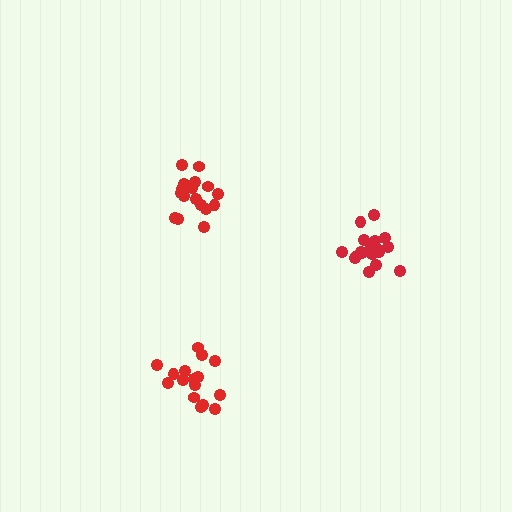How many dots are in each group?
Group 1: 17 dots, Group 2: 16 dots, Group 3: 19 dots (52 total).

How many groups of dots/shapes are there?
There are 3 groups.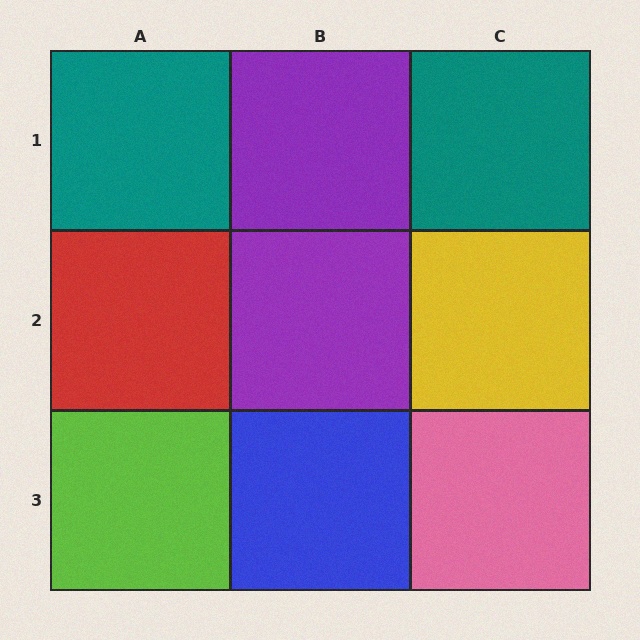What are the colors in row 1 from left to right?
Teal, purple, teal.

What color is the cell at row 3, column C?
Pink.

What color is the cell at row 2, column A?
Red.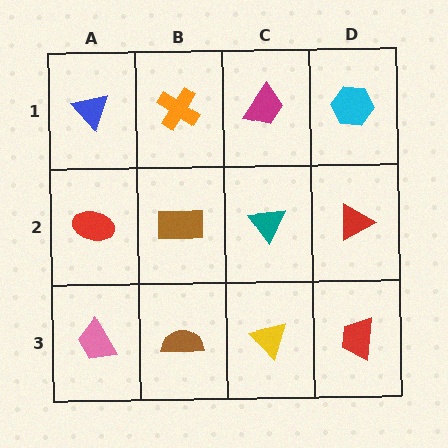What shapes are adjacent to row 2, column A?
A blue triangle (row 1, column A), a pink trapezoid (row 3, column A), a brown rectangle (row 2, column B).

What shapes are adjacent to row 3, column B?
A brown rectangle (row 2, column B), a pink trapezoid (row 3, column A), a yellow triangle (row 3, column C).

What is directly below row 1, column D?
A red triangle.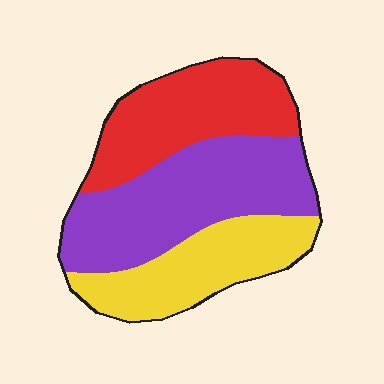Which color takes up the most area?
Purple, at roughly 40%.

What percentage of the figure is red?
Red takes up about one third (1/3) of the figure.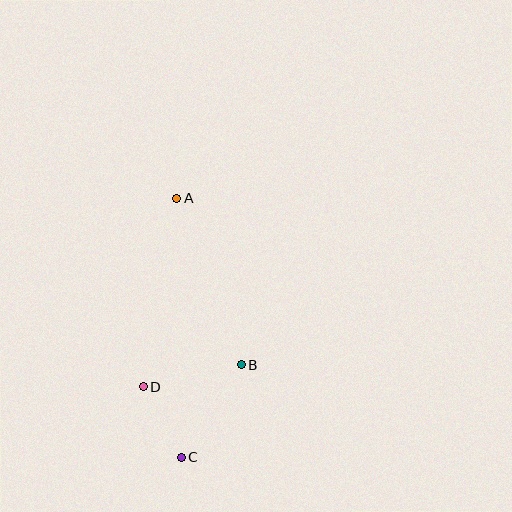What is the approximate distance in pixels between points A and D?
The distance between A and D is approximately 191 pixels.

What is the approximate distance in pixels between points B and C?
The distance between B and C is approximately 110 pixels.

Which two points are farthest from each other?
Points A and C are farthest from each other.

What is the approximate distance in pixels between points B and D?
The distance between B and D is approximately 100 pixels.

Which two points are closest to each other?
Points C and D are closest to each other.